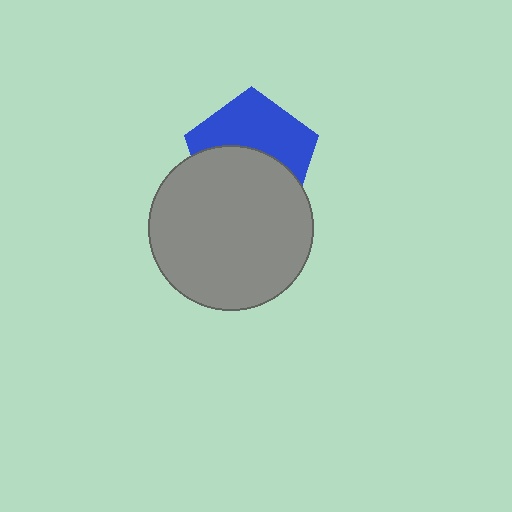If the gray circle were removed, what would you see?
You would see the complete blue pentagon.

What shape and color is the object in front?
The object in front is a gray circle.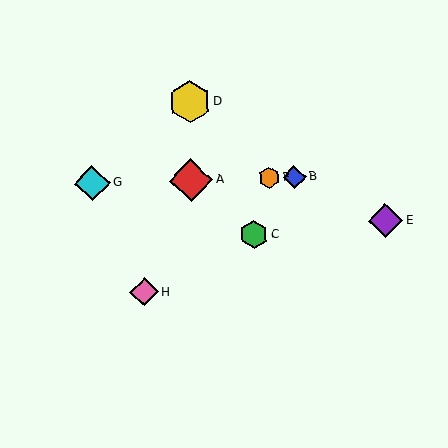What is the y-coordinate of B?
Object B is at y≈177.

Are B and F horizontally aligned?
Yes, both are at y≈177.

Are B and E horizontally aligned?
No, B is at y≈177 and E is at y≈221.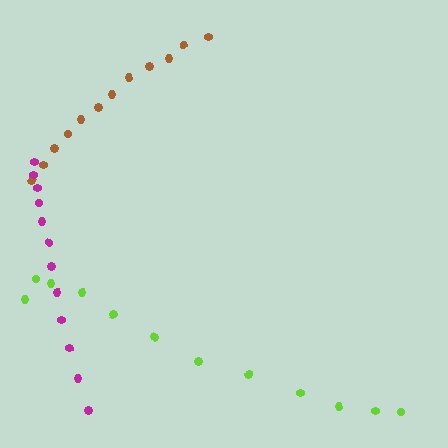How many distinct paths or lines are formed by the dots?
There are 3 distinct paths.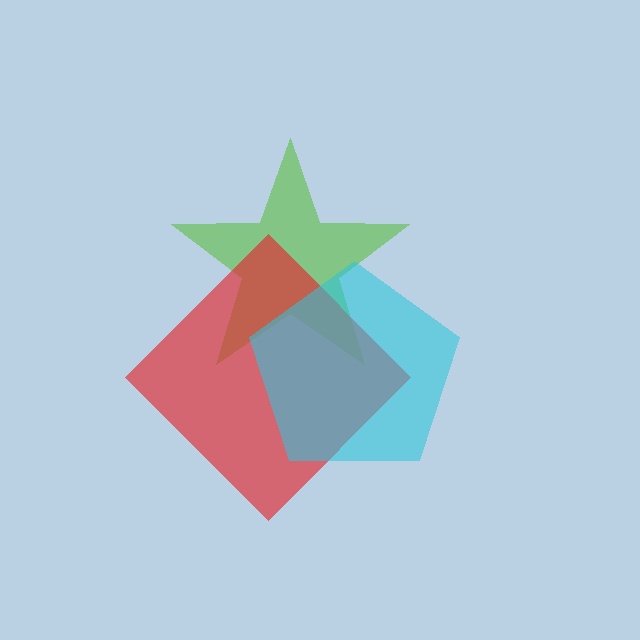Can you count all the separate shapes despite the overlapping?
Yes, there are 3 separate shapes.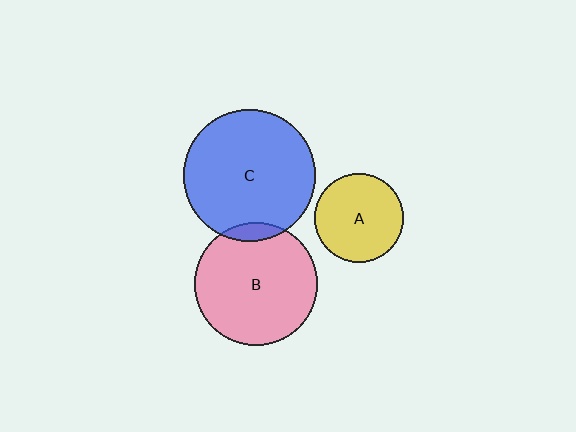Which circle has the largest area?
Circle C (blue).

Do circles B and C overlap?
Yes.